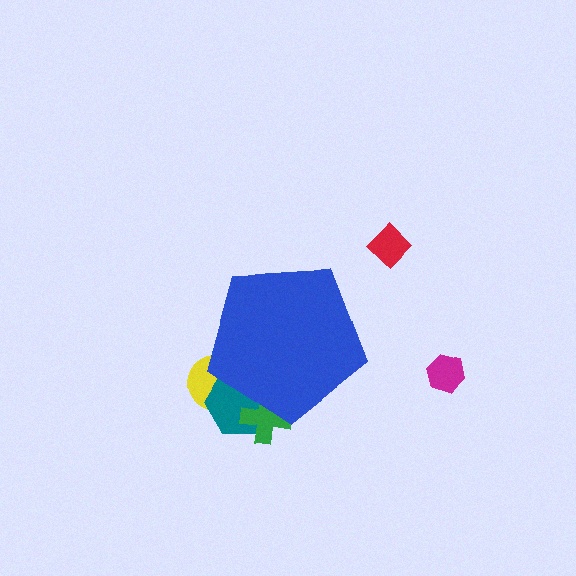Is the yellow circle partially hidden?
Yes, the yellow circle is partially hidden behind the blue pentagon.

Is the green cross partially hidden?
Yes, the green cross is partially hidden behind the blue pentagon.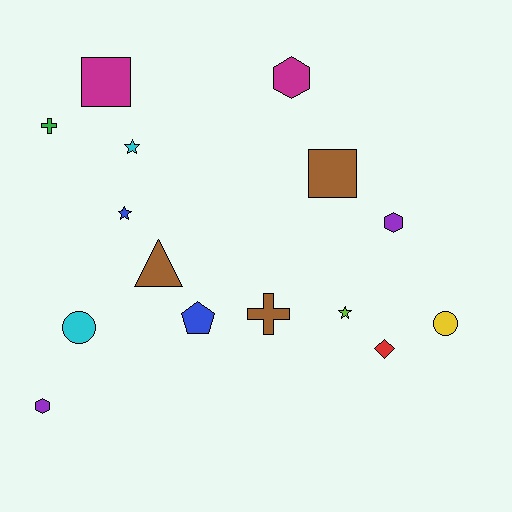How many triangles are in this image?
There is 1 triangle.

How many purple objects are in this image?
There are 2 purple objects.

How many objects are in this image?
There are 15 objects.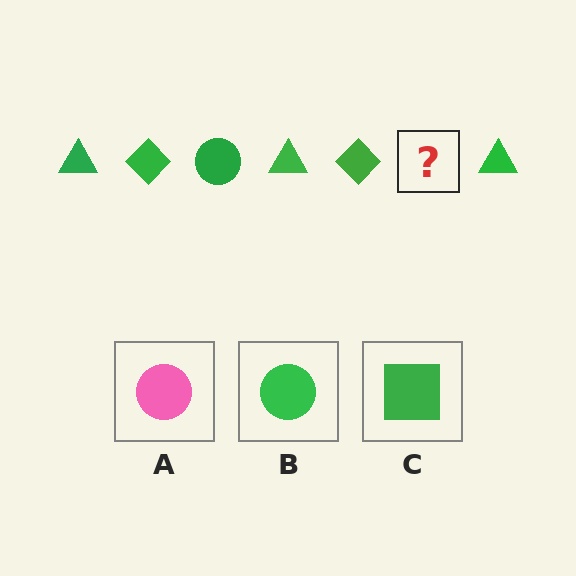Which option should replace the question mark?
Option B.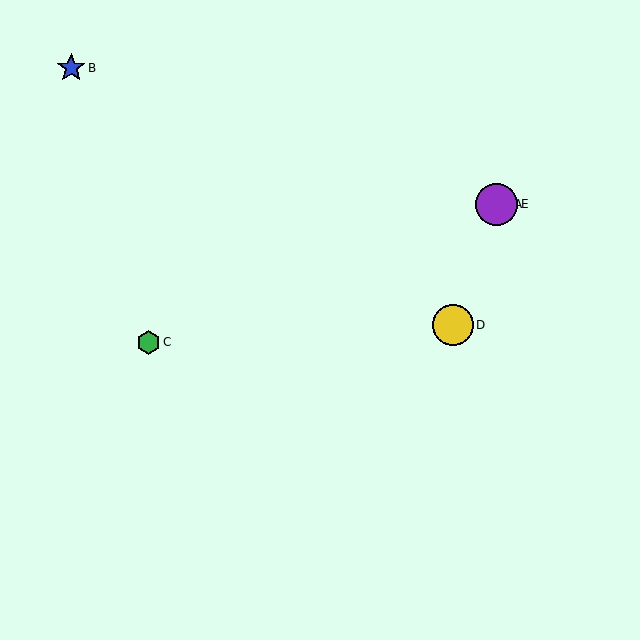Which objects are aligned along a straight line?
Objects A, C, E are aligned along a straight line.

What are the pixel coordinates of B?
Object B is at (71, 68).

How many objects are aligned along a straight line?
3 objects (A, C, E) are aligned along a straight line.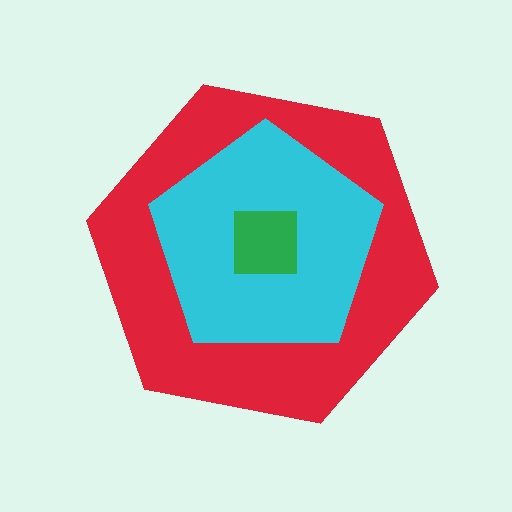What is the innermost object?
The green square.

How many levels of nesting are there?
3.